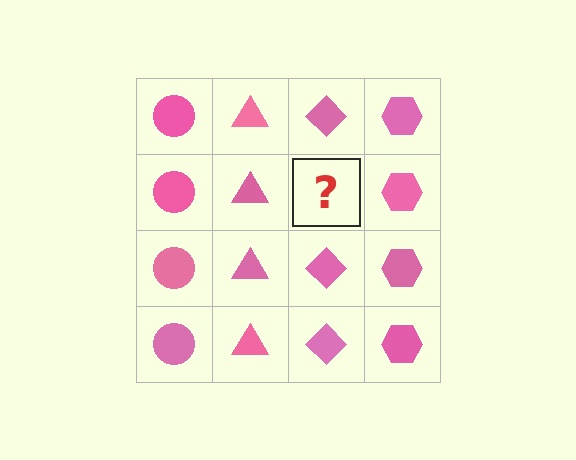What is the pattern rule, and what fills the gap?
The rule is that each column has a consistent shape. The gap should be filled with a pink diamond.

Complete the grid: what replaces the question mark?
The question mark should be replaced with a pink diamond.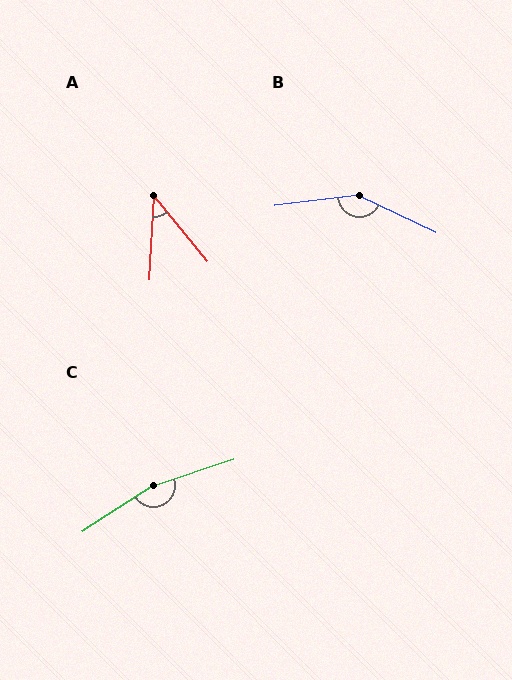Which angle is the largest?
C, at approximately 165 degrees.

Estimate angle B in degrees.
Approximately 147 degrees.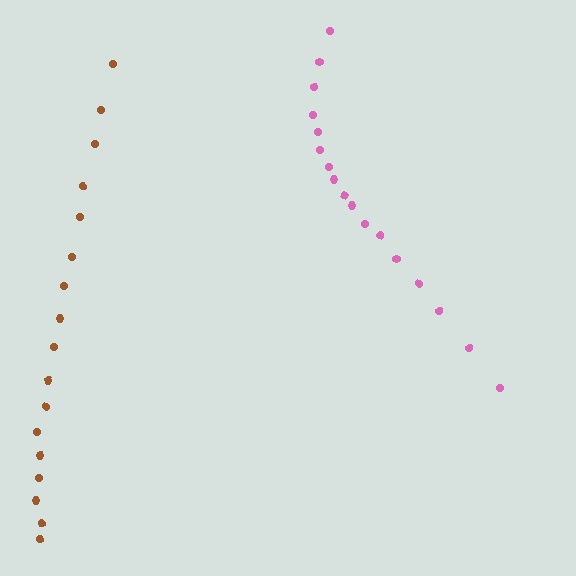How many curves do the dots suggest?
There are 2 distinct paths.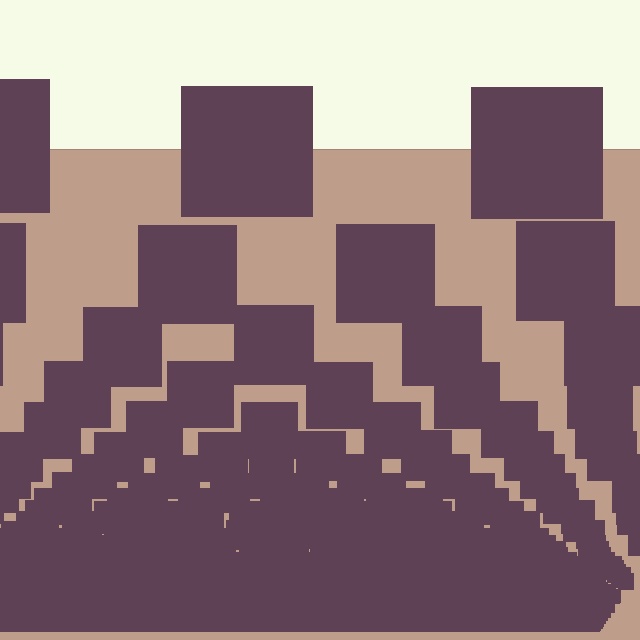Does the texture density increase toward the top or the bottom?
Density increases toward the bottom.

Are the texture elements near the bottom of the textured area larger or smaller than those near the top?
Smaller. The gradient is inverted — elements near the bottom are smaller and denser.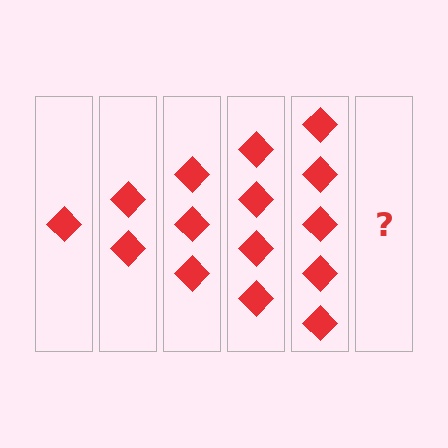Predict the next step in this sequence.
The next step is 6 diamonds.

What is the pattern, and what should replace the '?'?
The pattern is that each step adds one more diamond. The '?' should be 6 diamonds.